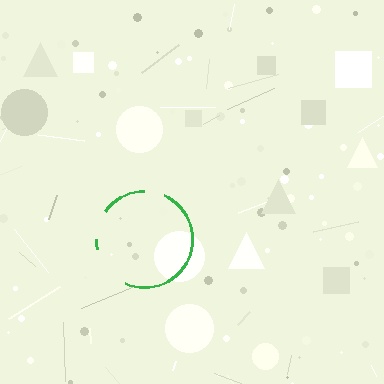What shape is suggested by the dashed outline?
The dashed outline suggests a circle.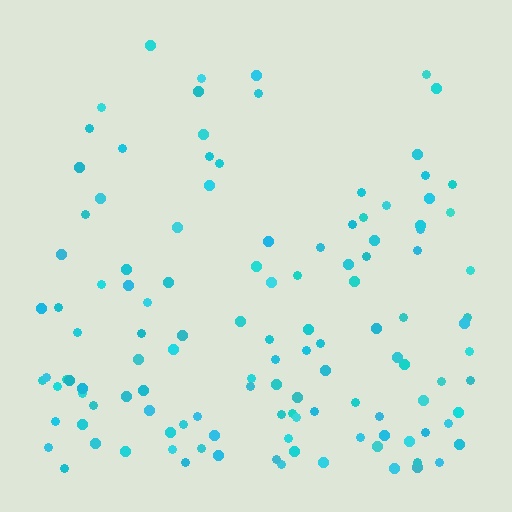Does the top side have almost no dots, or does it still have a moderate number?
Still a moderate number, just noticeably fewer than the bottom.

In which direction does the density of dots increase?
From top to bottom, with the bottom side densest.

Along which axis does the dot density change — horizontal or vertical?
Vertical.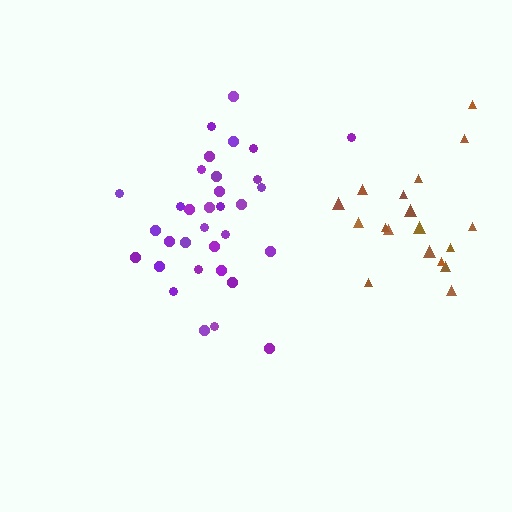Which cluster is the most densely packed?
Purple.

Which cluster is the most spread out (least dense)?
Brown.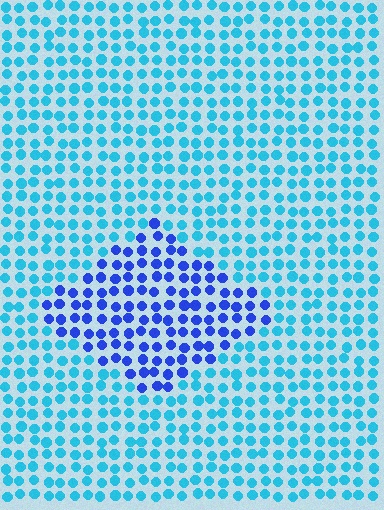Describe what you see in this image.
The image is filled with small cyan elements in a uniform arrangement. A diamond-shaped region is visible where the elements are tinted to a slightly different hue, forming a subtle color boundary.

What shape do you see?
I see a diamond.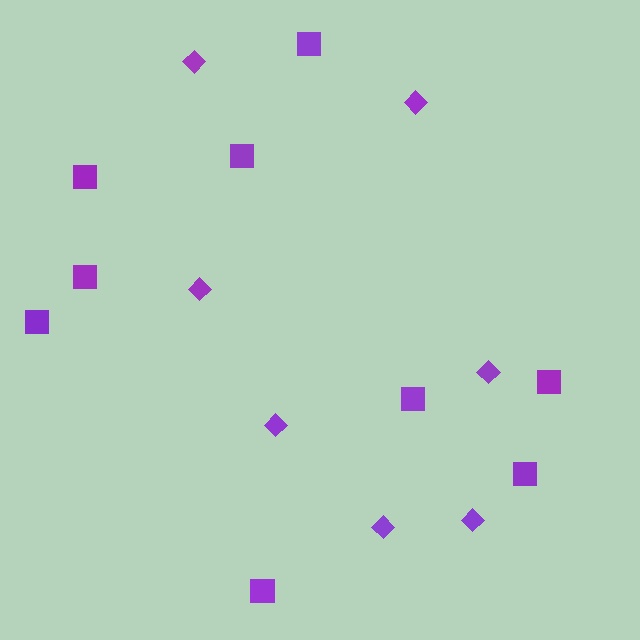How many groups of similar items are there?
There are 2 groups: one group of diamonds (7) and one group of squares (9).